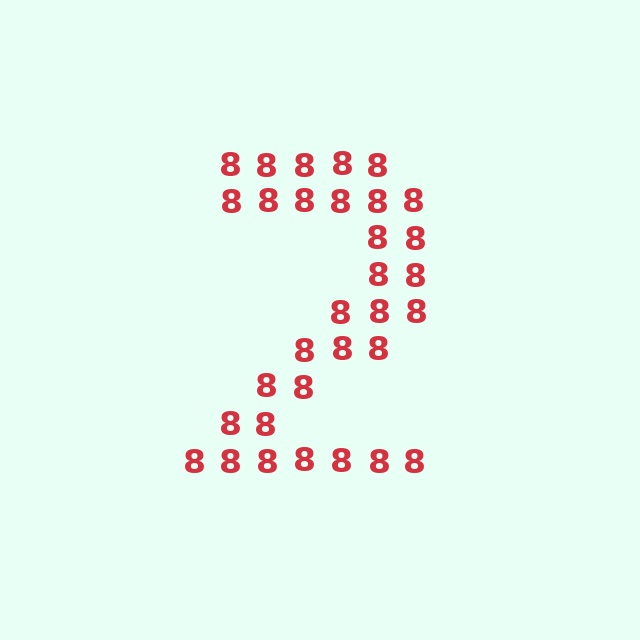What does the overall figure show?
The overall figure shows the digit 2.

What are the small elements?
The small elements are digit 8's.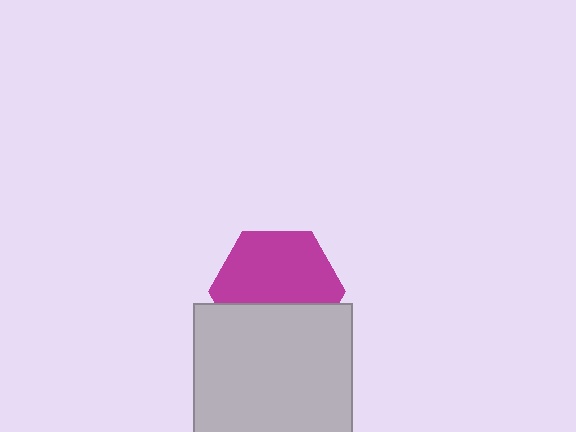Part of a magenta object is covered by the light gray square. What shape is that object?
It is a hexagon.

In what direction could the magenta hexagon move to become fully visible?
The magenta hexagon could move up. That would shift it out from behind the light gray square entirely.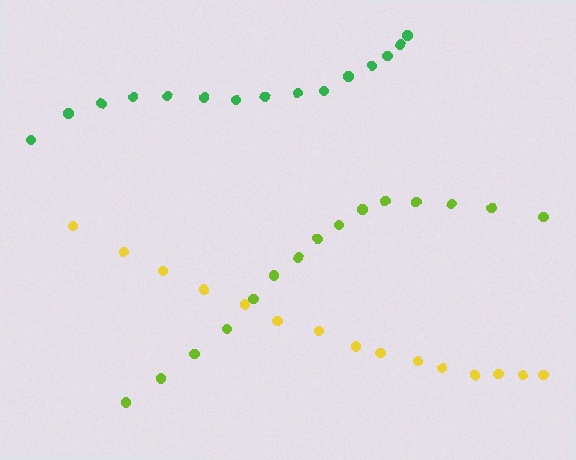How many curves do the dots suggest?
There are 3 distinct paths.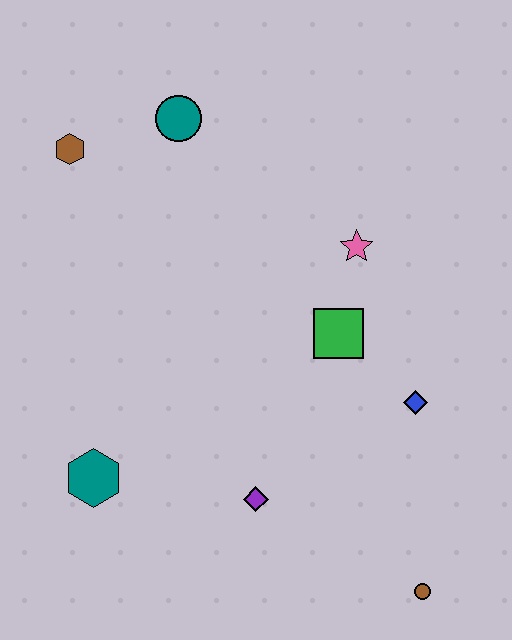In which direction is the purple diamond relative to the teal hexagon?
The purple diamond is to the right of the teal hexagon.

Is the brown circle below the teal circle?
Yes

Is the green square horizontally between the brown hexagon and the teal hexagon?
No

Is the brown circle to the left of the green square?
No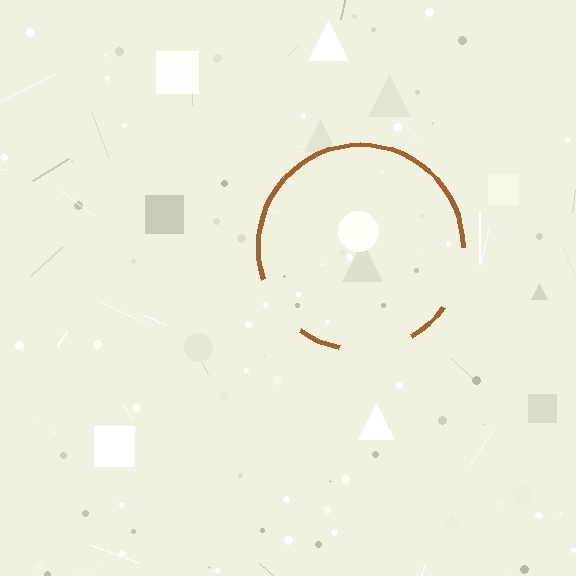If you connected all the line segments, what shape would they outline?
They would outline a circle.